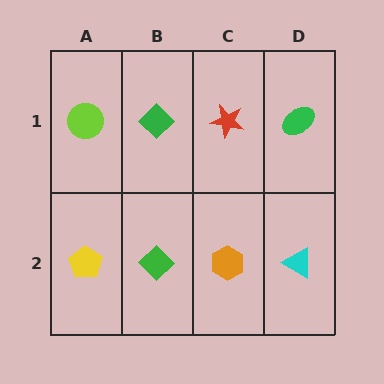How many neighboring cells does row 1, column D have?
2.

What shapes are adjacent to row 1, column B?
A green diamond (row 2, column B), a lime circle (row 1, column A), a red star (row 1, column C).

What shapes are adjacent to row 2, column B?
A green diamond (row 1, column B), a yellow pentagon (row 2, column A), an orange hexagon (row 2, column C).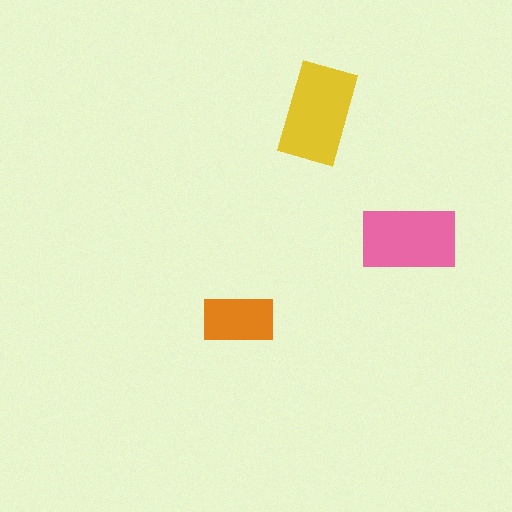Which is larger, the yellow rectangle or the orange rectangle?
The yellow one.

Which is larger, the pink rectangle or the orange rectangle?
The pink one.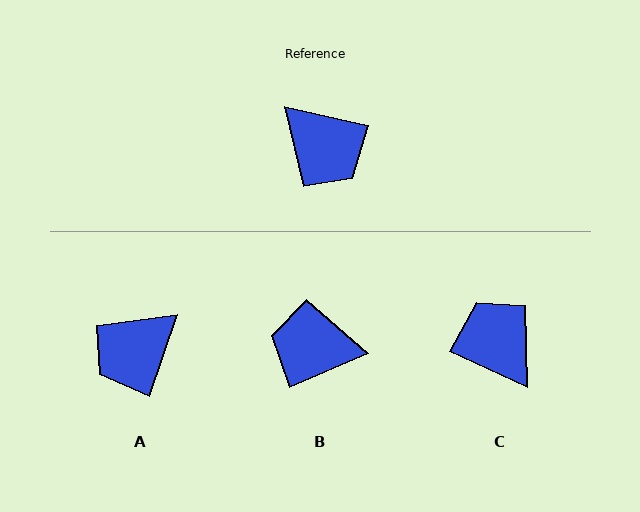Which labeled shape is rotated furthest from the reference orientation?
C, about 167 degrees away.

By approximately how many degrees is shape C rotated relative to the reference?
Approximately 167 degrees counter-clockwise.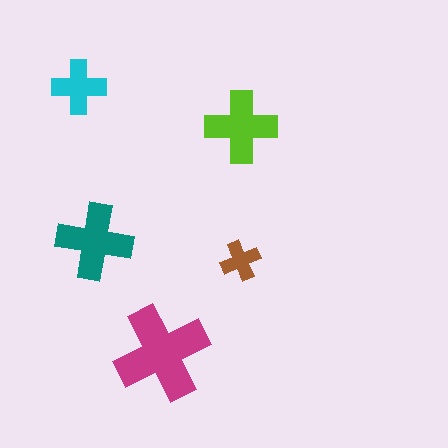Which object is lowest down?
The magenta cross is bottommost.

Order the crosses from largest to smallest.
the magenta one, the teal one, the lime one, the cyan one, the brown one.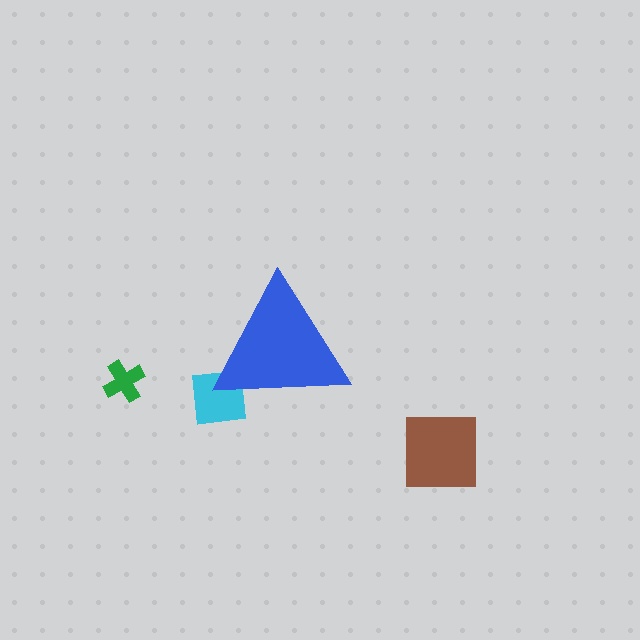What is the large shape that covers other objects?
A blue triangle.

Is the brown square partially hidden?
No, the brown square is fully visible.